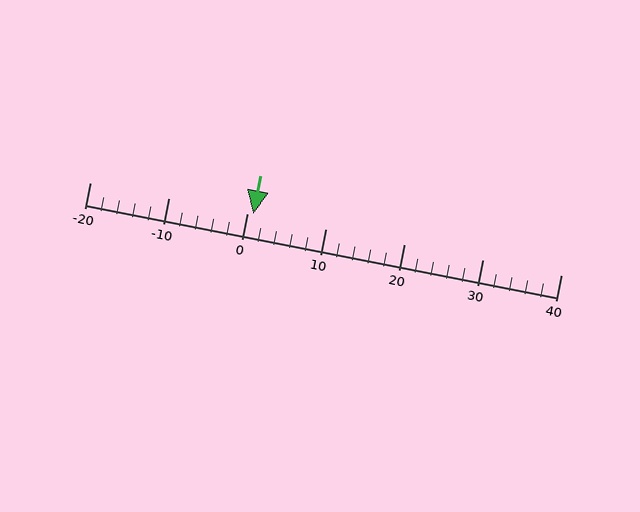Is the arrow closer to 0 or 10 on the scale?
The arrow is closer to 0.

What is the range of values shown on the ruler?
The ruler shows values from -20 to 40.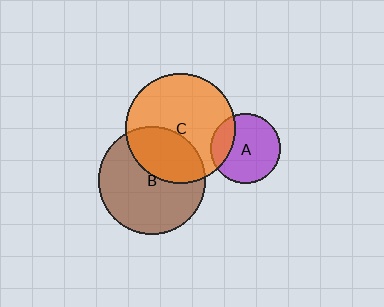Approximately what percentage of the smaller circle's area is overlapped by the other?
Approximately 35%.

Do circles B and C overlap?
Yes.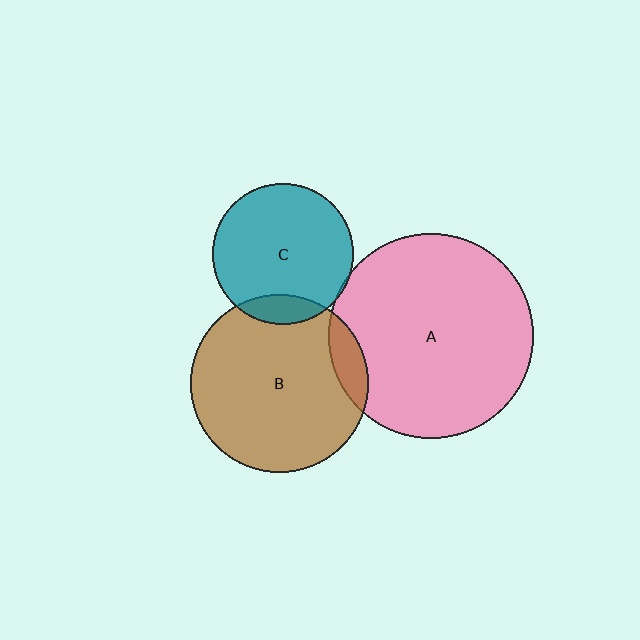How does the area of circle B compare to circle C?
Approximately 1.6 times.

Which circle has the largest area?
Circle A (pink).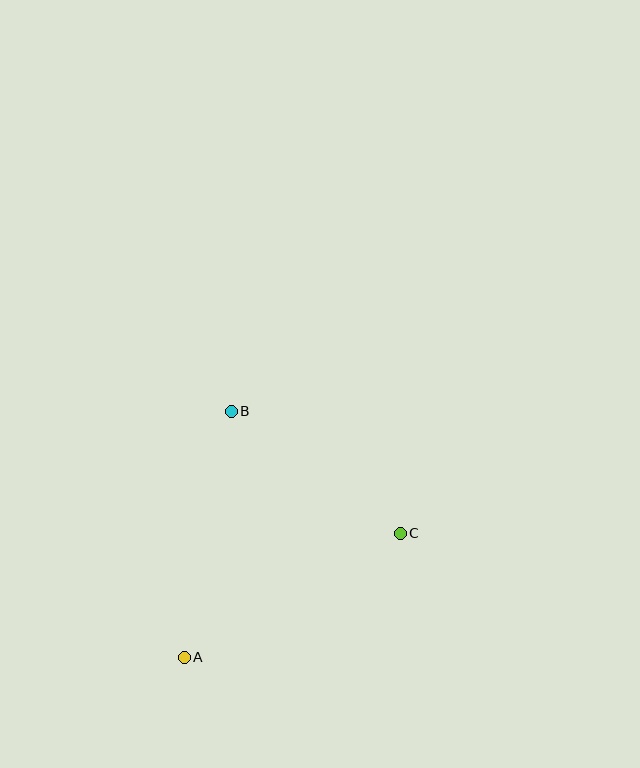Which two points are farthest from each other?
Points A and B are farthest from each other.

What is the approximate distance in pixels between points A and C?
The distance between A and C is approximately 249 pixels.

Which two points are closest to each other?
Points B and C are closest to each other.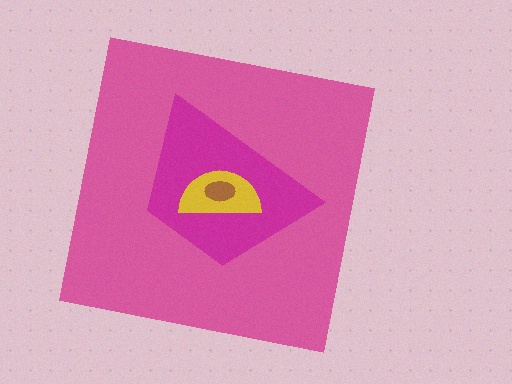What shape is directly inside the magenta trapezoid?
The yellow semicircle.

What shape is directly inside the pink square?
The magenta trapezoid.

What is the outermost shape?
The pink square.